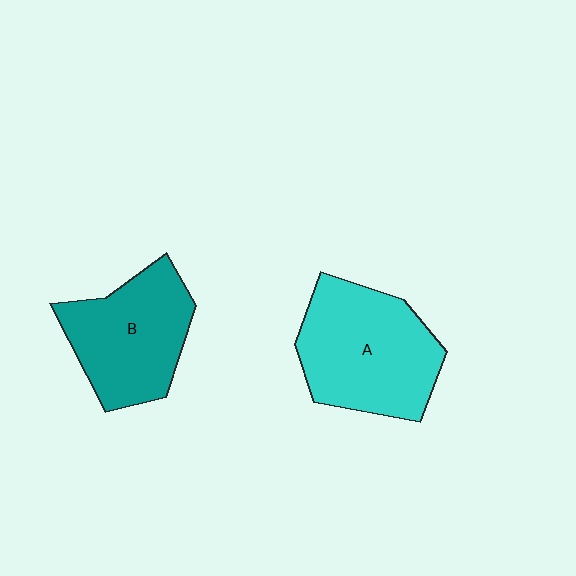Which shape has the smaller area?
Shape B (teal).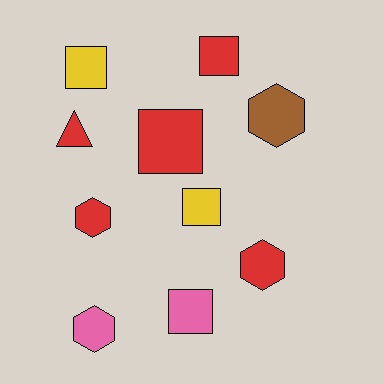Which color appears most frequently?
Red, with 5 objects.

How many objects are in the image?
There are 10 objects.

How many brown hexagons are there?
There is 1 brown hexagon.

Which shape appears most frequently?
Square, with 5 objects.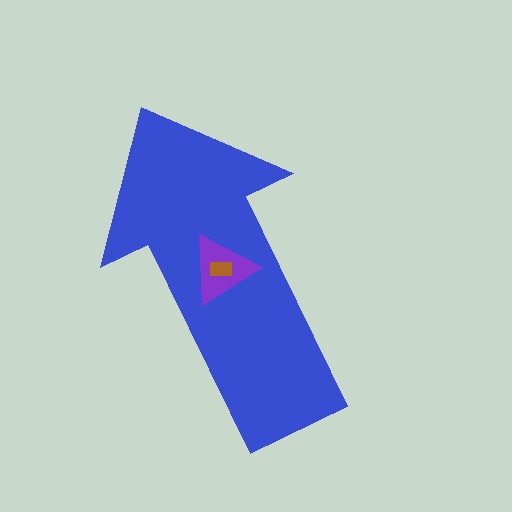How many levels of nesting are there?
3.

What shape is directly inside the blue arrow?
The purple triangle.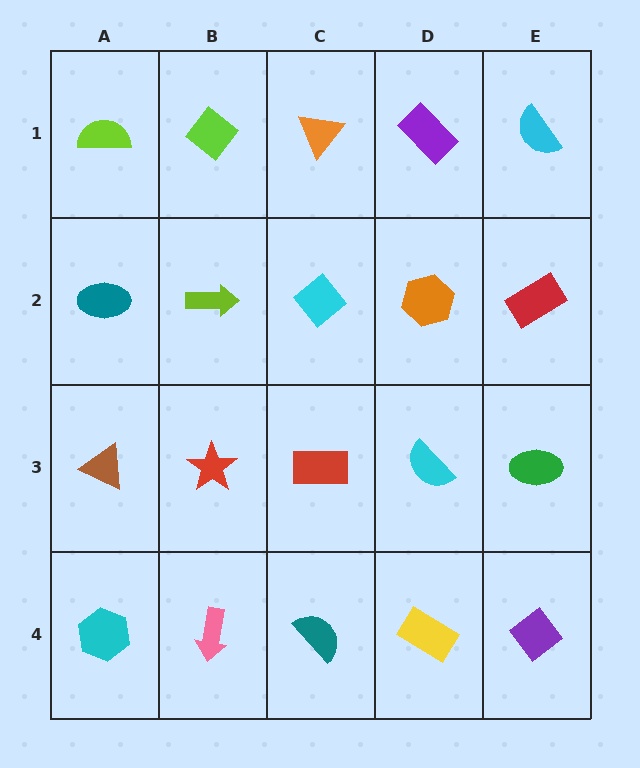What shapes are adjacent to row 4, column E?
A green ellipse (row 3, column E), a yellow rectangle (row 4, column D).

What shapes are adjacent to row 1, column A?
A teal ellipse (row 2, column A), a lime diamond (row 1, column B).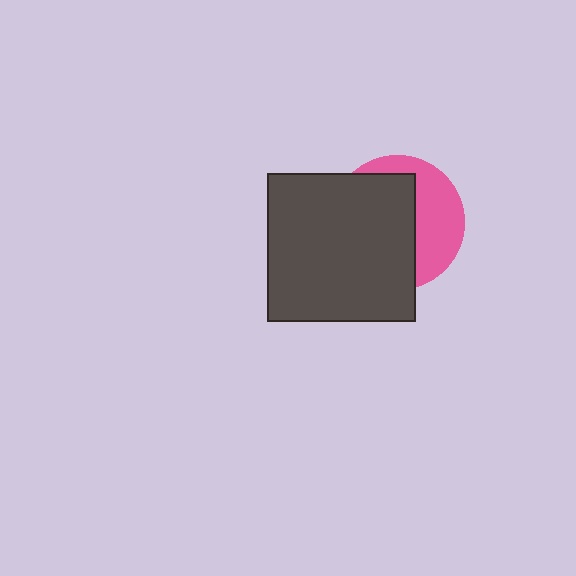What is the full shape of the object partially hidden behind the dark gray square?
The partially hidden object is a pink circle.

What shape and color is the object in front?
The object in front is a dark gray square.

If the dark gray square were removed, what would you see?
You would see the complete pink circle.